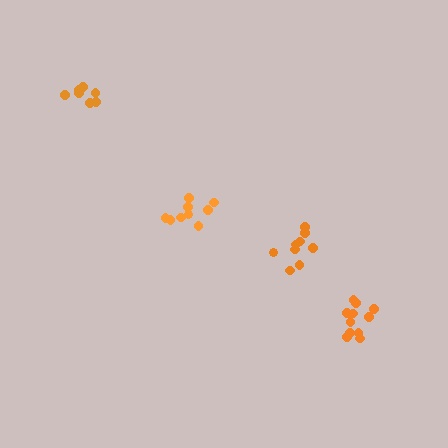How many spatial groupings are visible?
There are 4 spatial groupings.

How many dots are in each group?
Group 1: 9 dots, Group 2: 11 dots, Group 3: 7 dots, Group 4: 9 dots (36 total).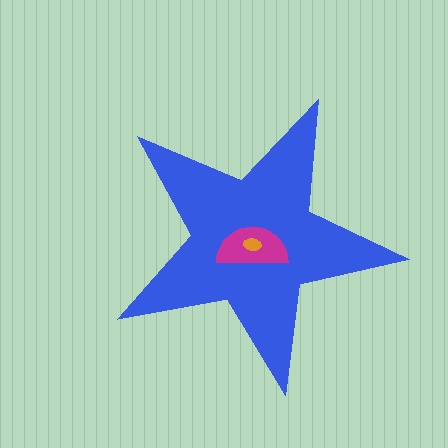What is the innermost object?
The orange ellipse.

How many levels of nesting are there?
3.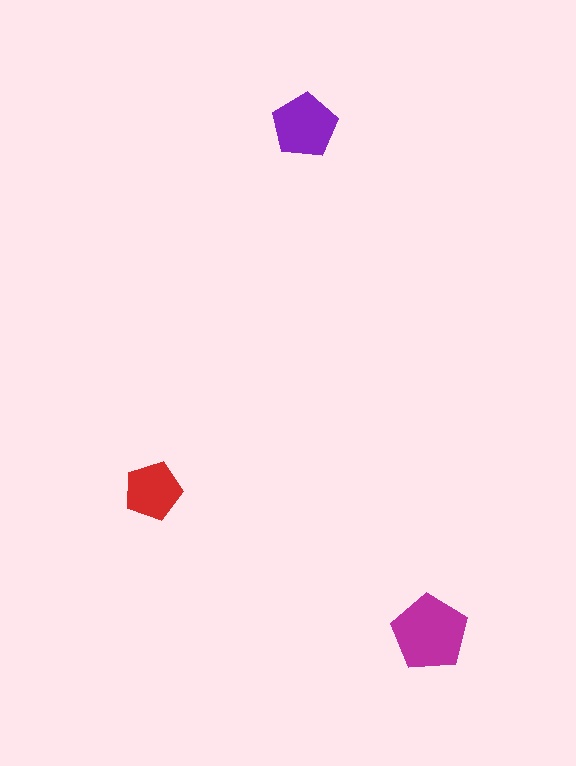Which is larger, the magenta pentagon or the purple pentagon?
The magenta one.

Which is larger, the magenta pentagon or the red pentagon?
The magenta one.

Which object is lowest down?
The magenta pentagon is bottommost.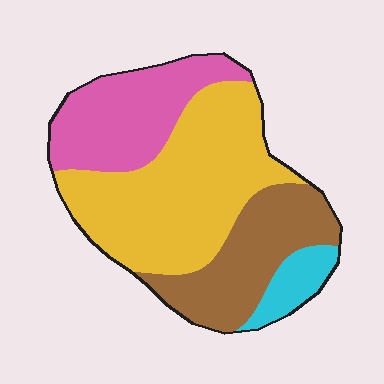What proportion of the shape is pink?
Pink takes up about one quarter (1/4) of the shape.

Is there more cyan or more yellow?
Yellow.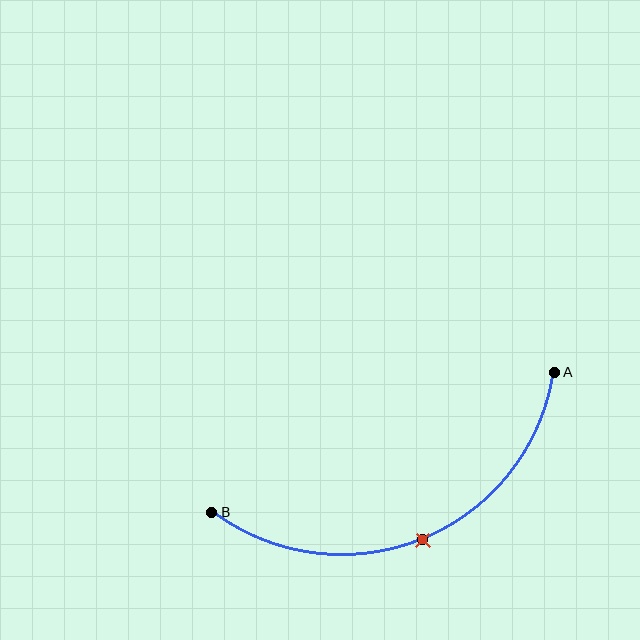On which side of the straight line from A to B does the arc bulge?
The arc bulges below the straight line connecting A and B.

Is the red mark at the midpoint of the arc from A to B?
Yes. The red mark lies on the arc at equal arc-length from both A and B — it is the arc midpoint.